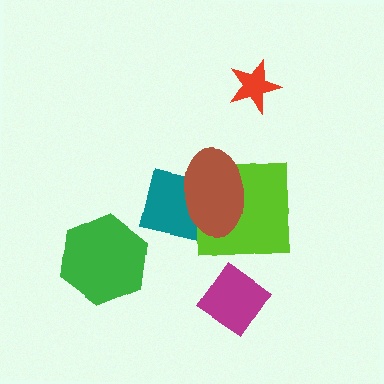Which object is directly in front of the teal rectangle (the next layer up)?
The lime square is directly in front of the teal rectangle.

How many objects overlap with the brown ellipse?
2 objects overlap with the brown ellipse.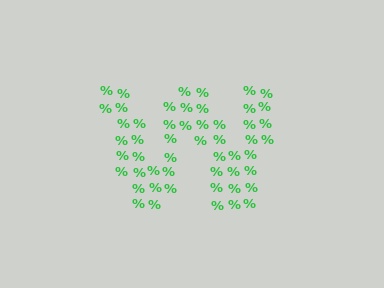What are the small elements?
The small elements are percent signs.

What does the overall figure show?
The overall figure shows the letter W.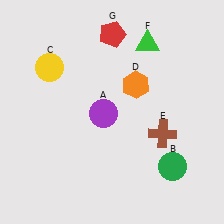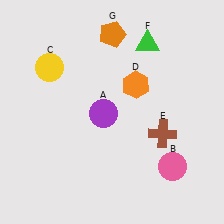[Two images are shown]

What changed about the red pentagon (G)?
In Image 1, G is red. In Image 2, it changed to orange.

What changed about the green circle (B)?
In Image 1, B is green. In Image 2, it changed to pink.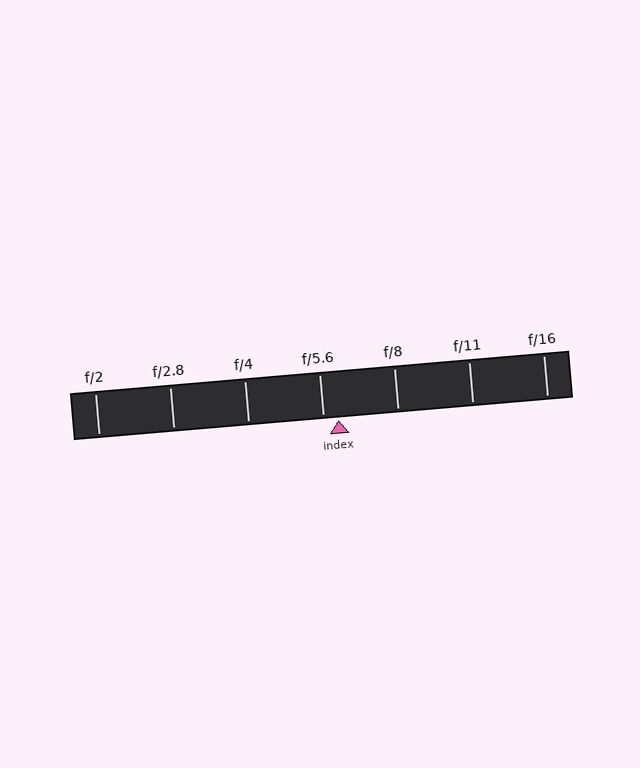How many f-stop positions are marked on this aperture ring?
There are 7 f-stop positions marked.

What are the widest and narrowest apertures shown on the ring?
The widest aperture shown is f/2 and the narrowest is f/16.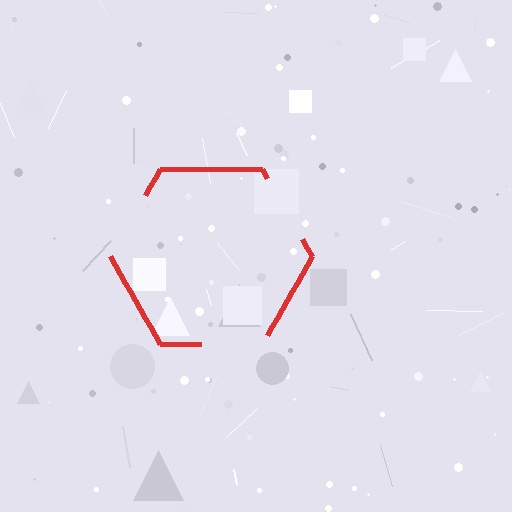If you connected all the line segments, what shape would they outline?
They would outline a hexagon.